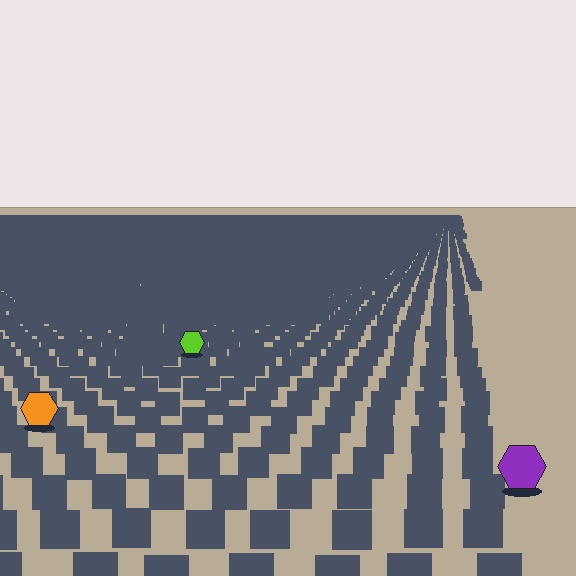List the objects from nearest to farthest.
From nearest to farthest: the purple hexagon, the orange hexagon, the lime hexagon.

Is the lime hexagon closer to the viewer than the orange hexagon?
No. The orange hexagon is closer — you can tell from the texture gradient: the ground texture is coarser near it.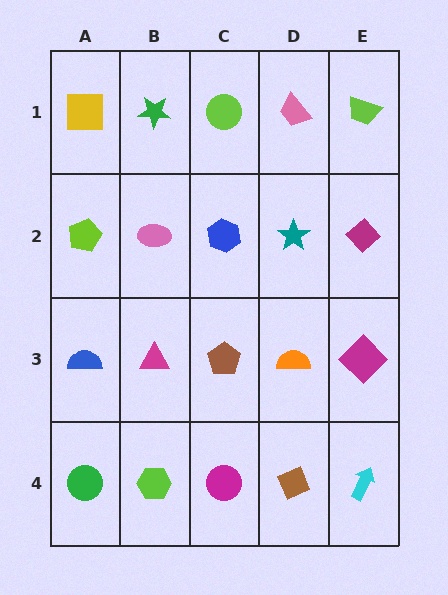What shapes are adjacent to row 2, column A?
A yellow square (row 1, column A), a blue semicircle (row 3, column A), a pink ellipse (row 2, column B).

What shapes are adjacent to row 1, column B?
A pink ellipse (row 2, column B), a yellow square (row 1, column A), a lime circle (row 1, column C).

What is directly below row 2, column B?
A magenta triangle.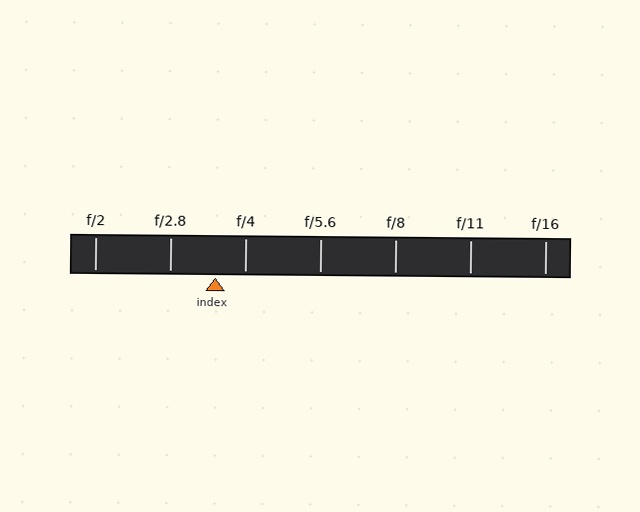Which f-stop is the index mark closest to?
The index mark is closest to f/4.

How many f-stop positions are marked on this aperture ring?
There are 7 f-stop positions marked.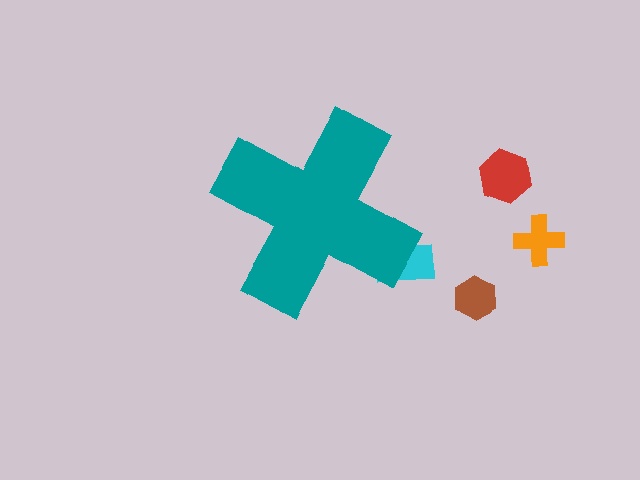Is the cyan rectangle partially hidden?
Yes, the cyan rectangle is partially hidden behind the teal cross.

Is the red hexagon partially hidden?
No, the red hexagon is fully visible.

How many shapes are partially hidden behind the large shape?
1 shape is partially hidden.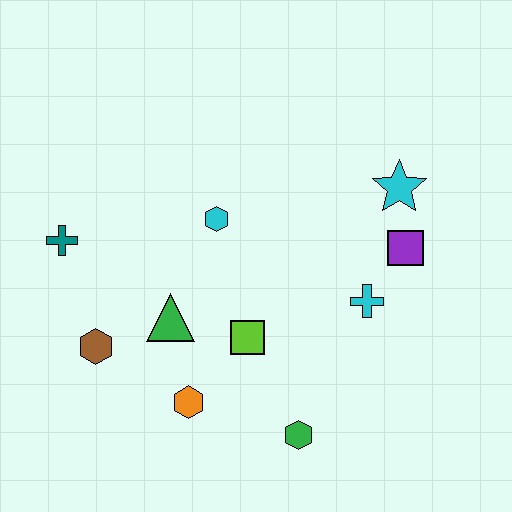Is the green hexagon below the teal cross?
Yes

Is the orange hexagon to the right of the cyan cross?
No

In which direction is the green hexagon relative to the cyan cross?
The green hexagon is below the cyan cross.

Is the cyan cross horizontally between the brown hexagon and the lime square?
No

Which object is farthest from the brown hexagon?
The cyan star is farthest from the brown hexagon.